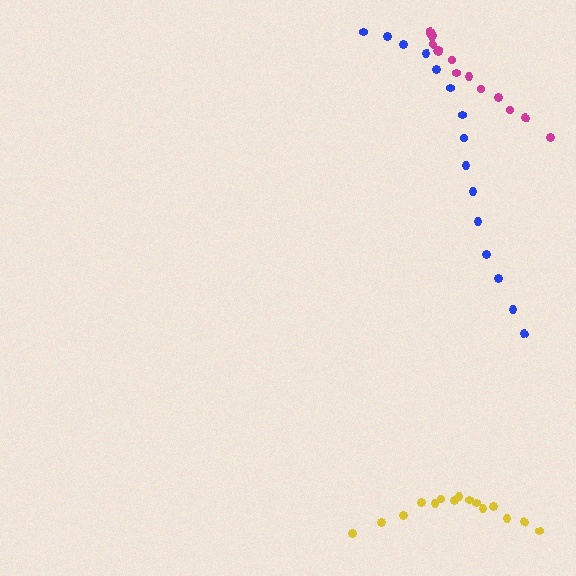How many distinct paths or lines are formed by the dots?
There are 3 distinct paths.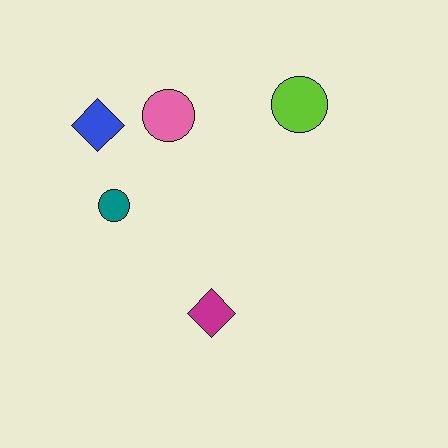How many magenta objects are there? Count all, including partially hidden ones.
There is 1 magenta object.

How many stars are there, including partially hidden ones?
There are no stars.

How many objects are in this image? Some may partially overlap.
There are 5 objects.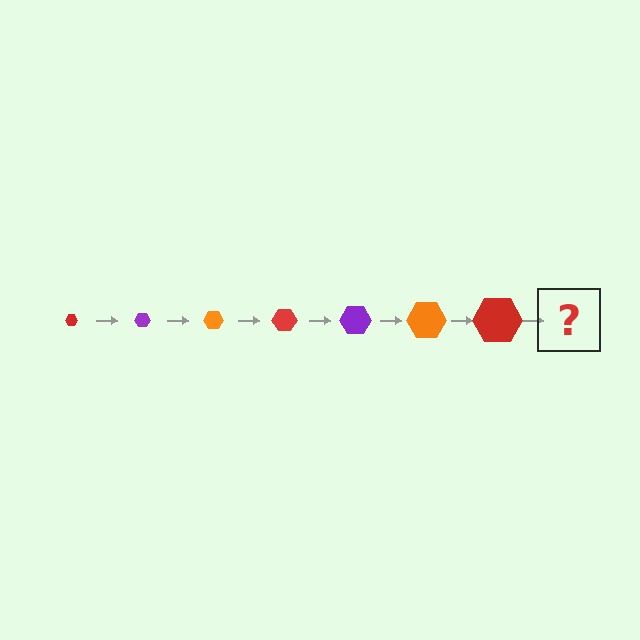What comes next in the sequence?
The next element should be a purple hexagon, larger than the previous one.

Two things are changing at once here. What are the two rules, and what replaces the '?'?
The two rules are that the hexagon grows larger each step and the color cycles through red, purple, and orange. The '?' should be a purple hexagon, larger than the previous one.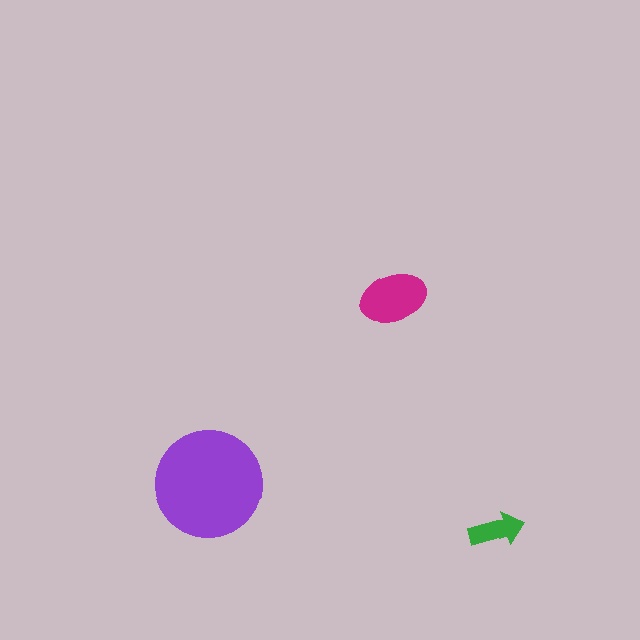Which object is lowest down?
The green arrow is bottommost.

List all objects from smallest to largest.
The green arrow, the magenta ellipse, the purple circle.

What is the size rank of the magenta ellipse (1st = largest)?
2nd.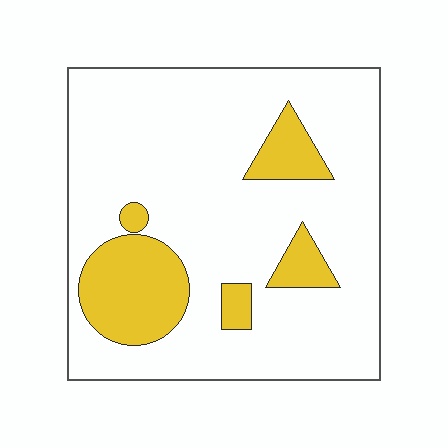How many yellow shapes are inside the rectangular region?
5.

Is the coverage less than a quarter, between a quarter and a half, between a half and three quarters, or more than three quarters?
Less than a quarter.